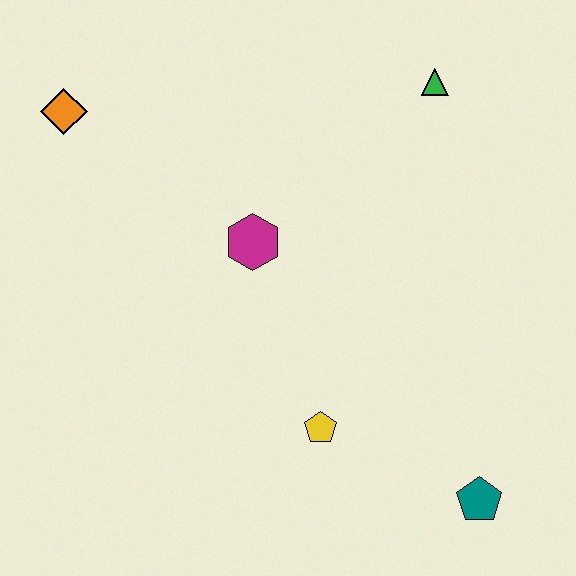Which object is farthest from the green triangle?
The teal pentagon is farthest from the green triangle.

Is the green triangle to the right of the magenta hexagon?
Yes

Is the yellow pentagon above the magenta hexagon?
No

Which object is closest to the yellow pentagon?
The teal pentagon is closest to the yellow pentagon.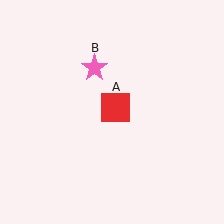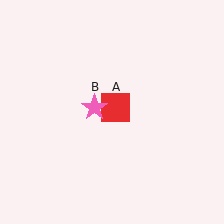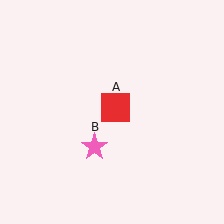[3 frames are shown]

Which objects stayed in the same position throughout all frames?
Red square (object A) remained stationary.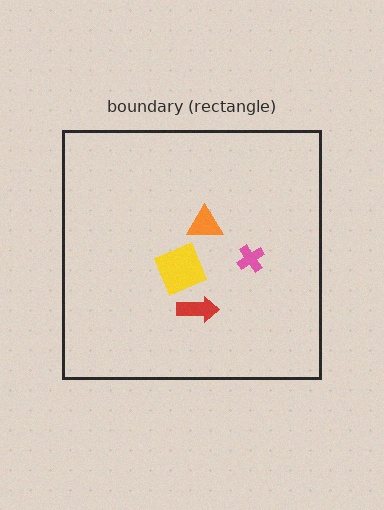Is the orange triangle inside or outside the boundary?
Inside.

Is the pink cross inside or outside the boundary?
Inside.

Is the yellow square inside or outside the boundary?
Inside.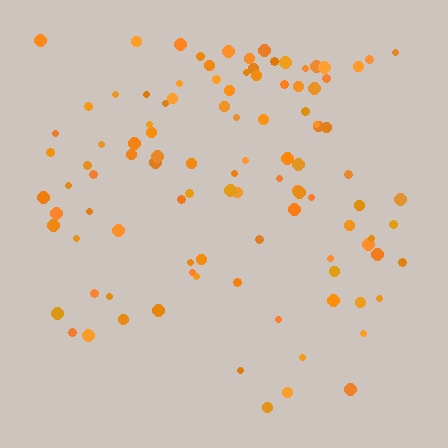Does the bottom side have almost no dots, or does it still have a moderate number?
Still a moderate number, just noticeably fewer than the top.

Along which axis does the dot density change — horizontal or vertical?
Vertical.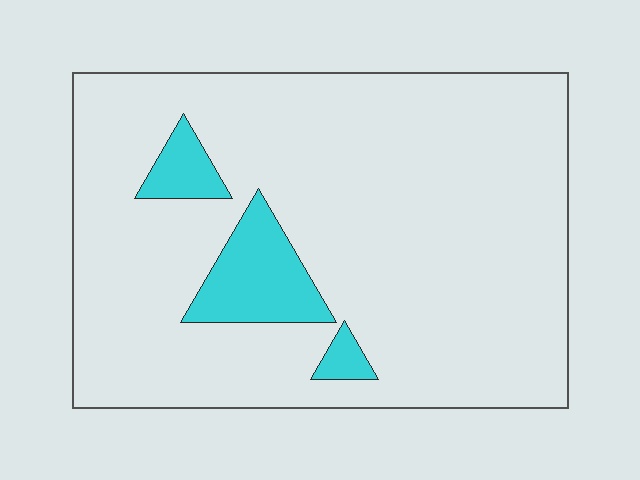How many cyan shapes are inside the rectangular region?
3.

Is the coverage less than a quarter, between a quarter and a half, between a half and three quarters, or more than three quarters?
Less than a quarter.